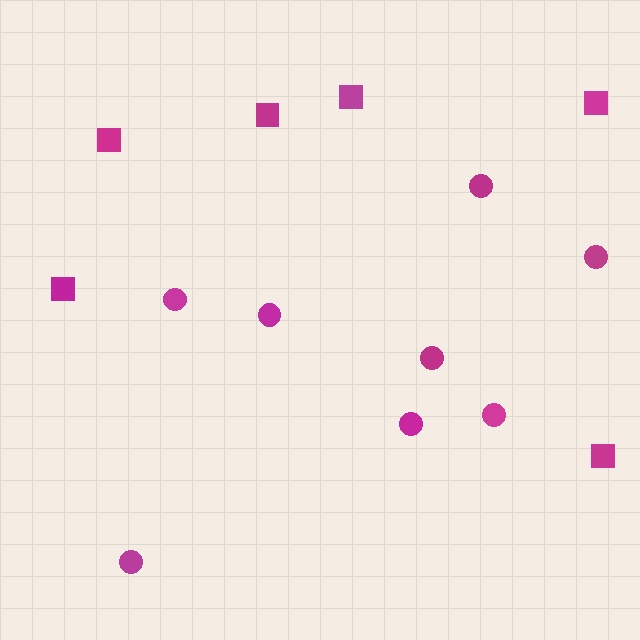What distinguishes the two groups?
There are 2 groups: one group of circles (8) and one group of squares (6).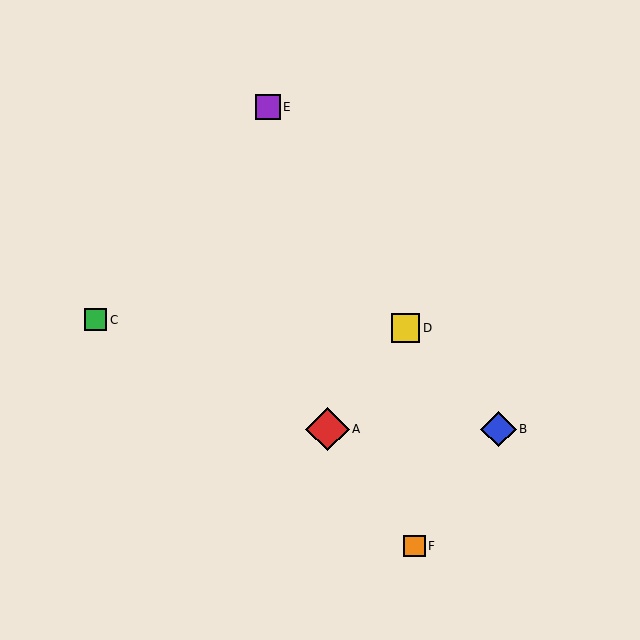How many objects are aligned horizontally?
2 objects (A, B) are aligned horizontally.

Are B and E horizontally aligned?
No, B is at y≈429 and E is at y≈107.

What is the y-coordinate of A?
Object A is at y≈429.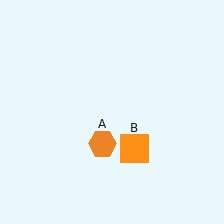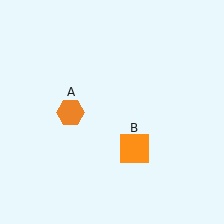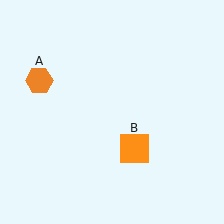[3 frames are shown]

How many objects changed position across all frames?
1 object changed position: orange hexagon (object A).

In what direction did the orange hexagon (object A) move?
The orange hexagon (object A) moved up and to the left.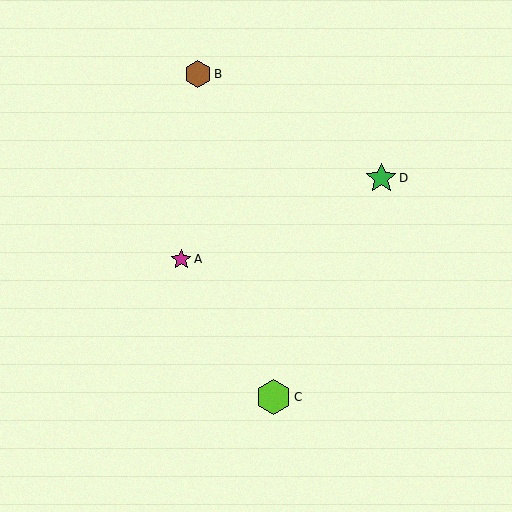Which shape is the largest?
The lime hexagon (labeled C) is the largest.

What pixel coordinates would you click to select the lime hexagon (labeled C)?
Click at (274, 397) to select the lime hexagon C.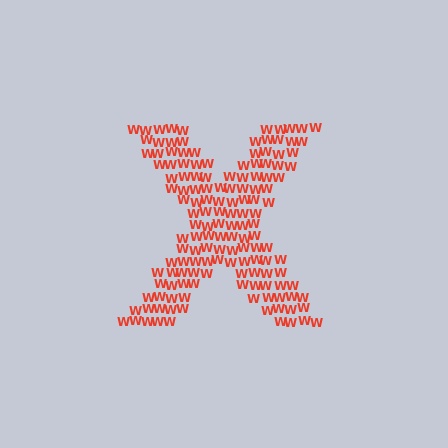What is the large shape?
The large shape is the letter X.